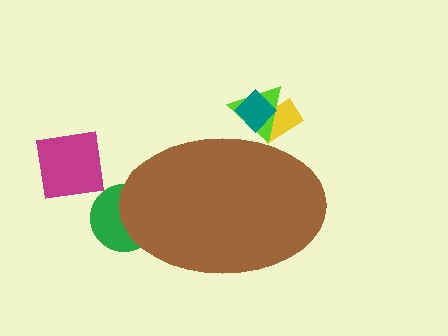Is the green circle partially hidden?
Yes, the green circle is partially hidden behind the brown ellipse.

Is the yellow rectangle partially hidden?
Yes, the yellow rectangle is partially hidden behind the brown ellipse.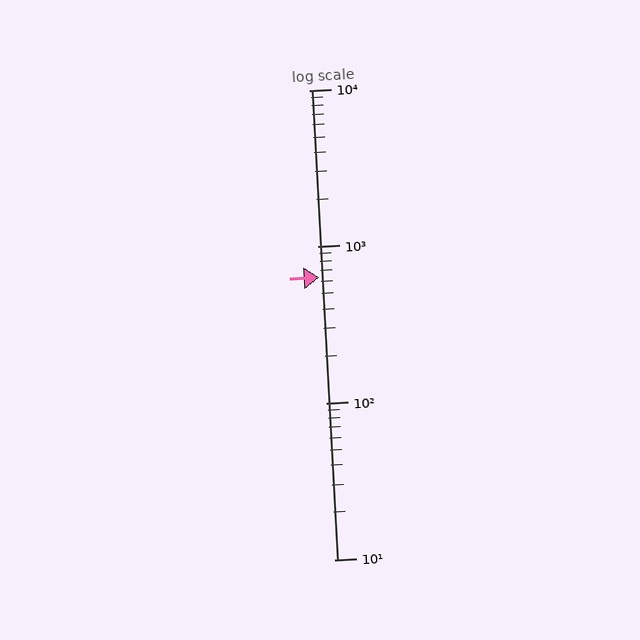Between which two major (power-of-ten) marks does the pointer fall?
The pointer is between 100 and 1000.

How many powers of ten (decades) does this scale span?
The scale spans 3 decades, from 10 to 10000.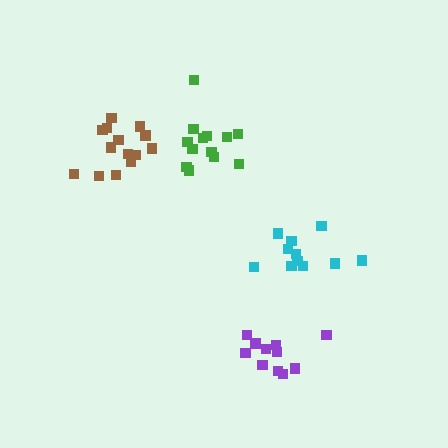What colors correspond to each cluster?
The clusters are colored: purple, brown, green, cyan.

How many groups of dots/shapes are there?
There are 4 groups.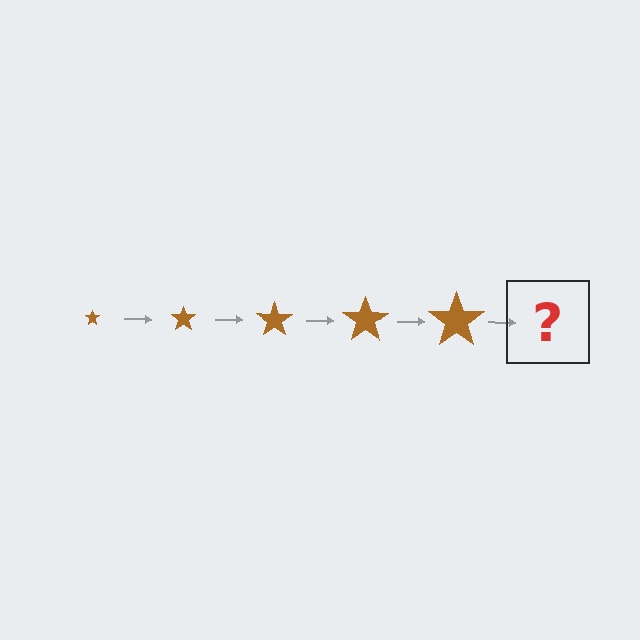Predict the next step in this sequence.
The next step is a brown star, larger than the previous one.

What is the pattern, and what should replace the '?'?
The pattern is that the star gets progressively larger each step. The '?' should be a brown star, larger than the previous one.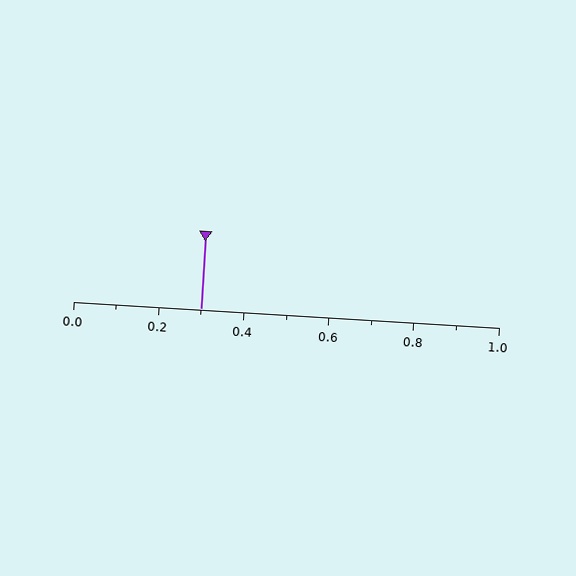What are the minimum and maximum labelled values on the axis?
The axis runs from 0.0 to 1.0.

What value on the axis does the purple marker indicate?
The marker indicates approximately 0.3.